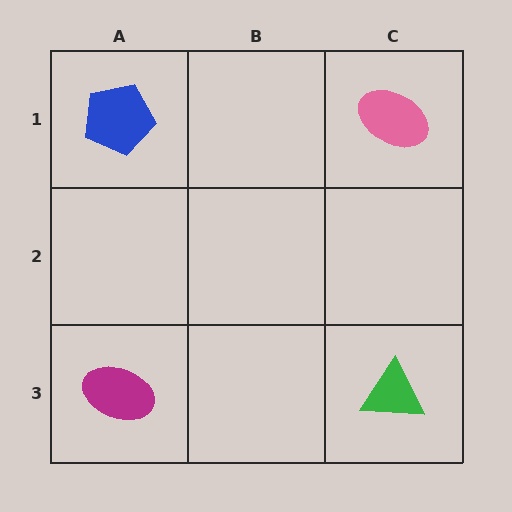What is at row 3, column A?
A magenta ellipse.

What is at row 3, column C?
A green triangle.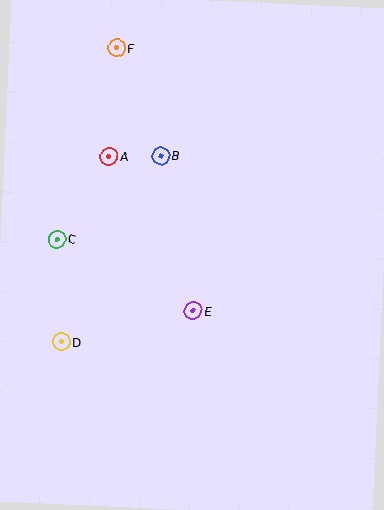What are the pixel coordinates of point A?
Point A is at (109, 157).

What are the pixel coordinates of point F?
Point F is at (116, 48).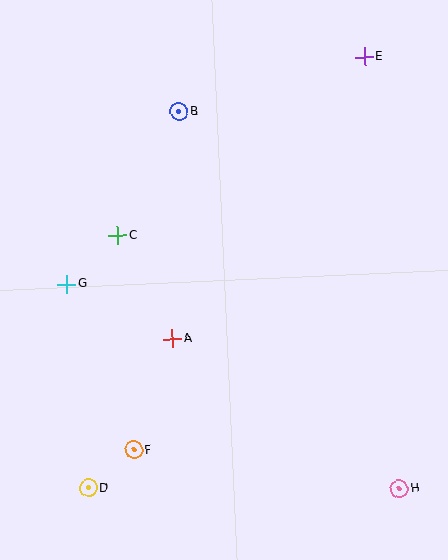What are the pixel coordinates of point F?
Point F is at (134, 450).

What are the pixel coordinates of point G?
Point G is at (67, 284).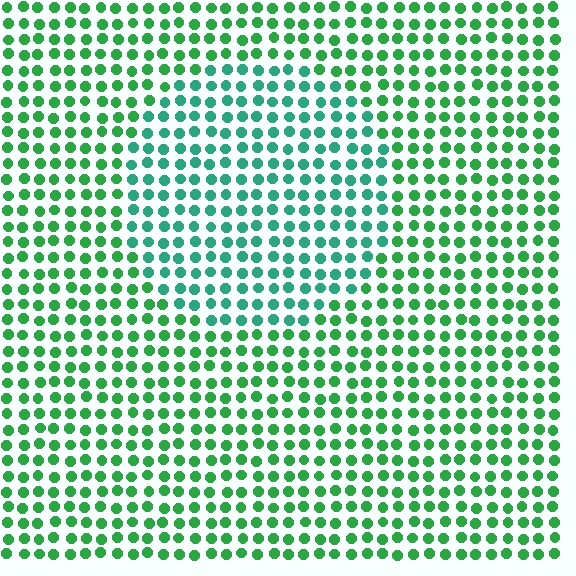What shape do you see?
I see a circle.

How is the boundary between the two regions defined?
The boundary is defined purely by a slight shift in hue (about 30 degrees). Spacing, size, and orientation are identical on both sides.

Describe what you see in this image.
The image is filled with small green elements in a uniform arrangement. A circle-shaped region is visible where the elements are tinted to a slightly different hue, forming a subtle color boundary.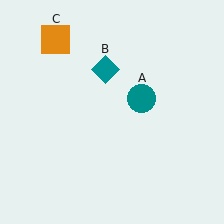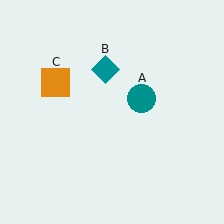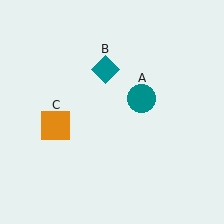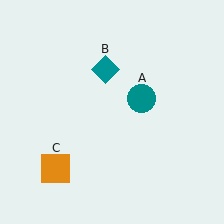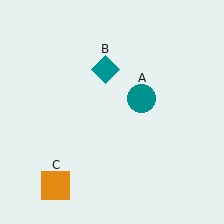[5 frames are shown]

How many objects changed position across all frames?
1 object changed position: orange square (object C).